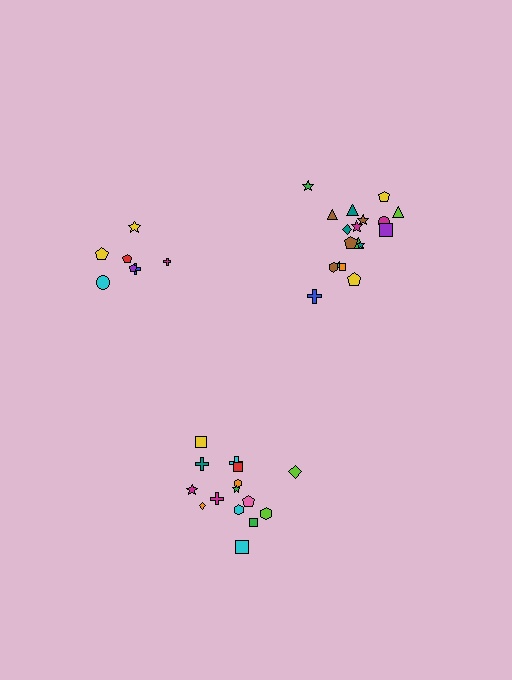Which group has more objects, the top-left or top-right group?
The top-right group.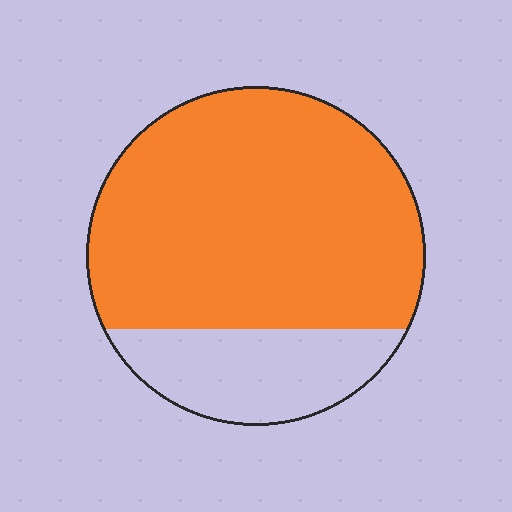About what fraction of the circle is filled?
About three quarters (3/4).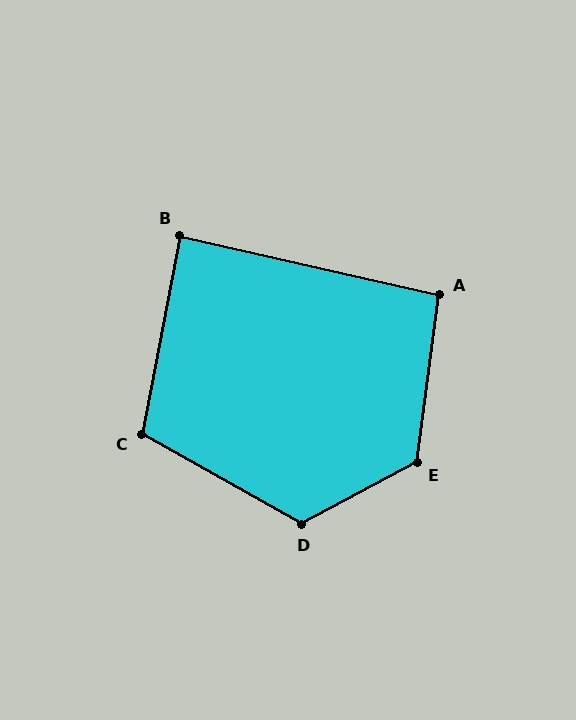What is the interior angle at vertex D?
Approximately 123 degrees (obtuse).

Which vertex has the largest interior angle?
E, at approximately 126 degrees.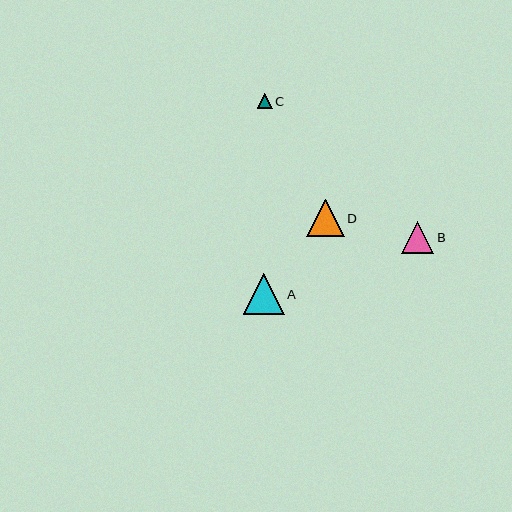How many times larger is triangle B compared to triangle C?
Triangle B is approximately 2.2 times the size of triangle C.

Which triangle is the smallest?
Triangle C is the smallest with a size of approximately 15 pixels.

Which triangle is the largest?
Triangle A is the largest with a size of approximately 41 pixels.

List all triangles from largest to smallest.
From largest to smallest: A, D, B, C.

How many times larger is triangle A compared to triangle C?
Triangle A is approximately 2.7 times the size of triangle C.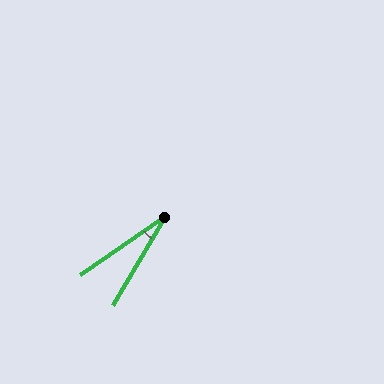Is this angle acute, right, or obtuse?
It is acute.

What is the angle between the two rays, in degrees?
Approximately 25 degrees.